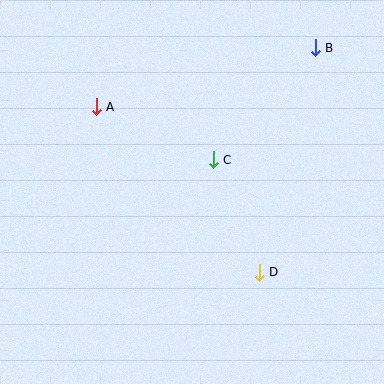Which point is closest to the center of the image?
Point C at (213, 160) is closest to the center.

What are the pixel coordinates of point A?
Point A is at (96, 107).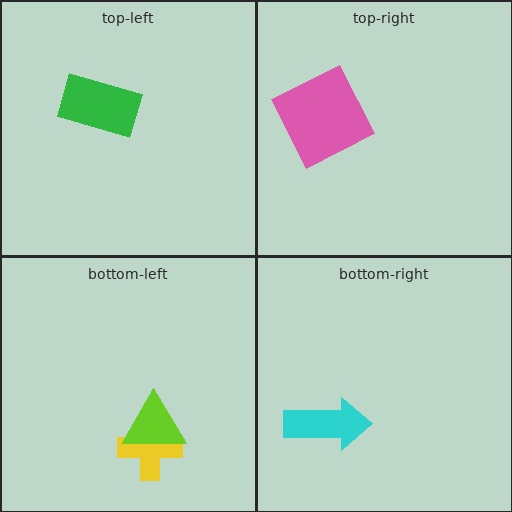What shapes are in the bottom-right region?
The cyan arrow.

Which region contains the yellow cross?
The bottom-left region.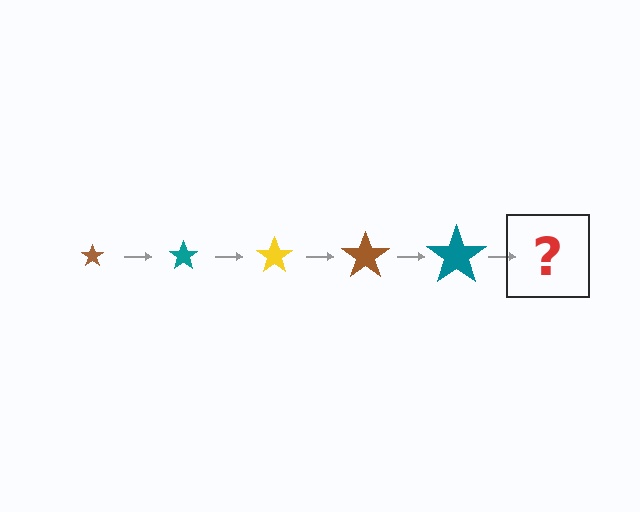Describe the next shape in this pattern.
It should be a yellow star, larger than the previous one.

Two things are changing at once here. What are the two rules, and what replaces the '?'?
The two rules are that the star grows larger each step and the color cycles through brown, teal, and yellow. The '?' should be a yellow star, larger than the previous one.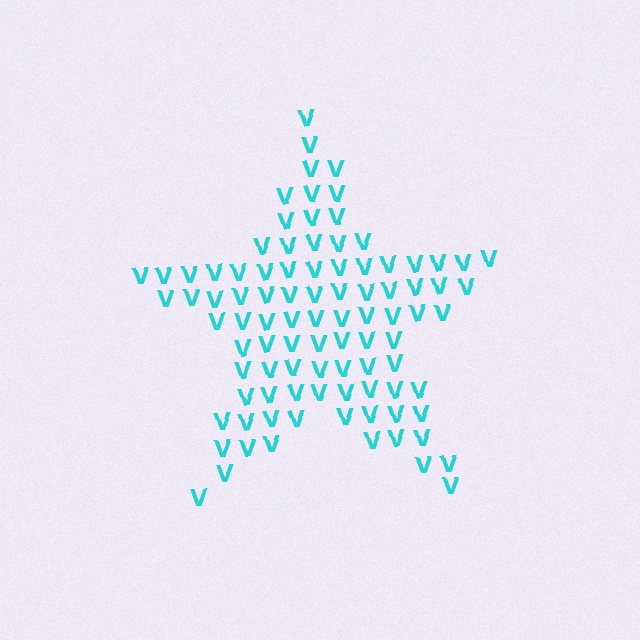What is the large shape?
The large shape is a star.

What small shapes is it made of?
It is made of small letter V's.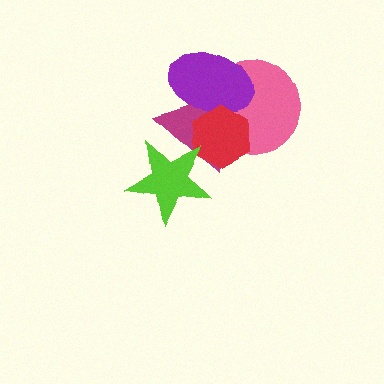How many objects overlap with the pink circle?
3 objects overlap with the pink circle.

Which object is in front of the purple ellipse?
The red hexagon is in front of the purple ellipse.